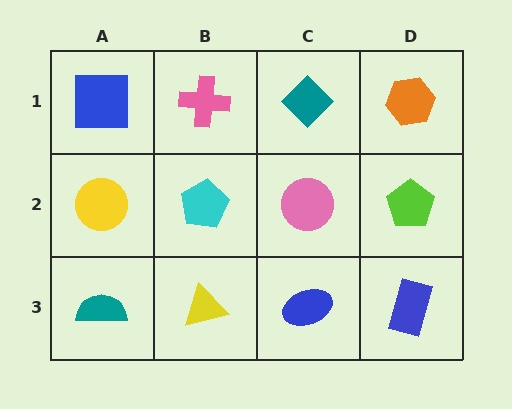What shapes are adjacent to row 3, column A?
A yellow circle (row 2, column A), a yellow triangle (row 3, column B).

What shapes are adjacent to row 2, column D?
An orange hexagon (row 1, column D), a blue rectangle (row 3, column D), a pink circle (row 2, column C).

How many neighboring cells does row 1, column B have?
3.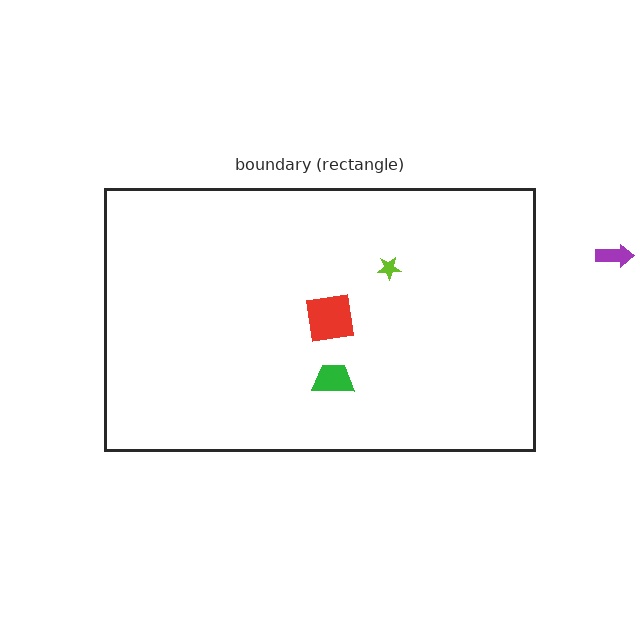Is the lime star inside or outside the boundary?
Inside.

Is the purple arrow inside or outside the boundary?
Outside.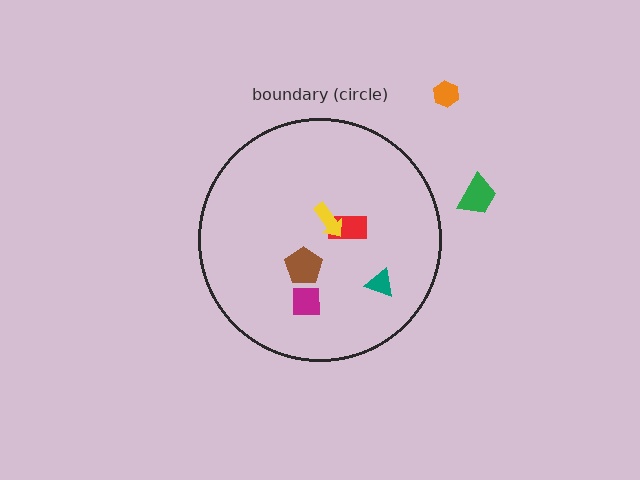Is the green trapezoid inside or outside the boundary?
Outside.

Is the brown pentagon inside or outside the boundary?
Inside.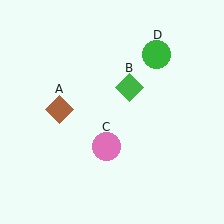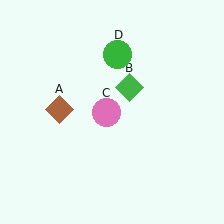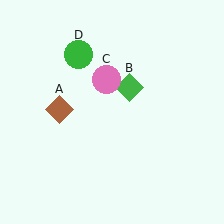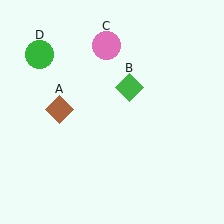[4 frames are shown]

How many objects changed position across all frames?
2 objects changed position: pink circle (object C), green circle (object D).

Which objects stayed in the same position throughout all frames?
Brown diamond (object A) and green diamond (object B) remained stationary.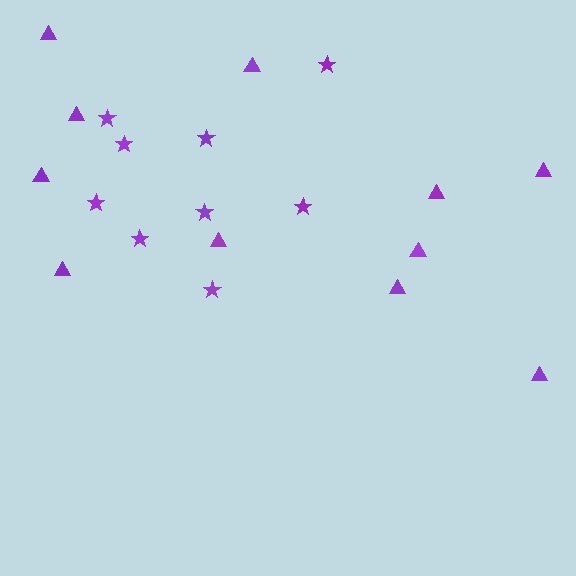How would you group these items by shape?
There are 2 groups: one group of stars (9) and one group of triangles (11).